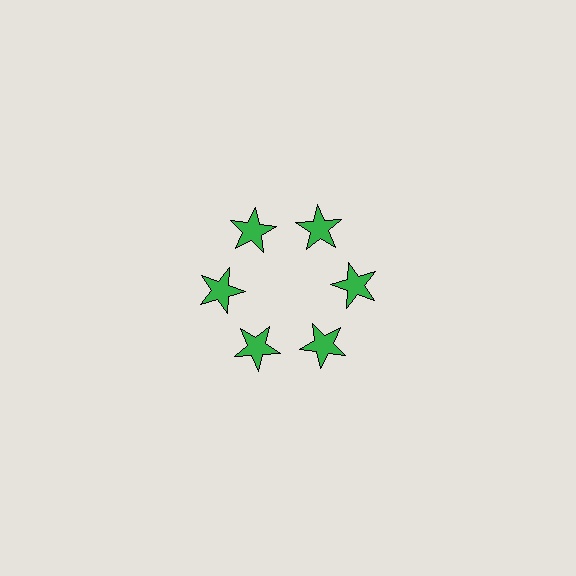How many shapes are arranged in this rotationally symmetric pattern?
There are 6 shapes, arranged in 6 groups of 1.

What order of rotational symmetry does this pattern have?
This pattern has 6-fold rotational symmetry.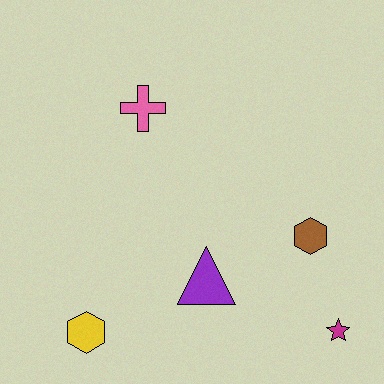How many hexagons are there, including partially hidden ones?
There are 2 hexagons.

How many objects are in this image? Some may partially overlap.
There are 5 objects.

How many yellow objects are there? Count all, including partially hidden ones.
There is 1 yellow object.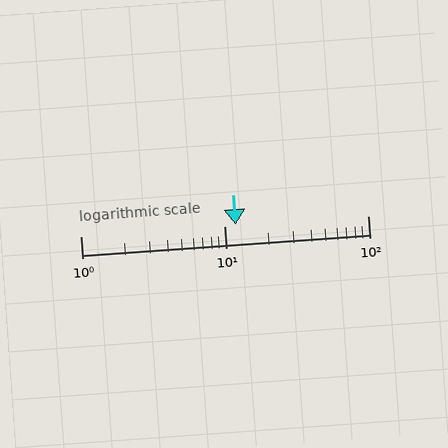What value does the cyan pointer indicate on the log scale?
The pointer indicates approximately 12.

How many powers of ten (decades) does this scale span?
The scale spans 2 decades, from 1 to 100.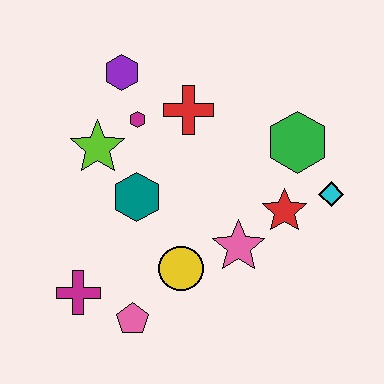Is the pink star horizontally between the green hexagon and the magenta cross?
Yes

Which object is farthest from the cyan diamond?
The magenta cross is farthest from the cyan diamond.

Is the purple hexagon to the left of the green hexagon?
Yes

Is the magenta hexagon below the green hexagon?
No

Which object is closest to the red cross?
The magenta hexagon is closest to the red cross.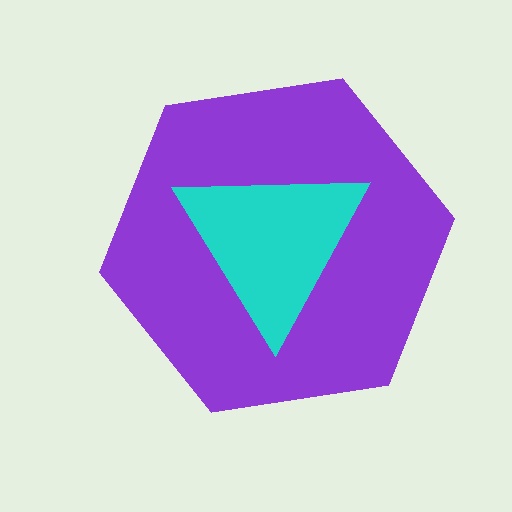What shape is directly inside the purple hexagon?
The cyan triangle.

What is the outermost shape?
The purple hexagon.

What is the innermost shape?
The cyan triangle.